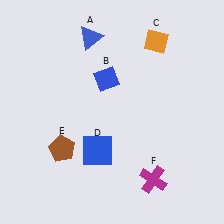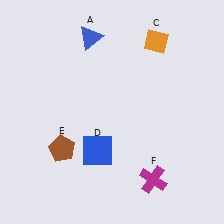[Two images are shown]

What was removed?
The blue diamond (B) was removed in Image 2.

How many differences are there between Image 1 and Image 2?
There is 1 difference between the two images.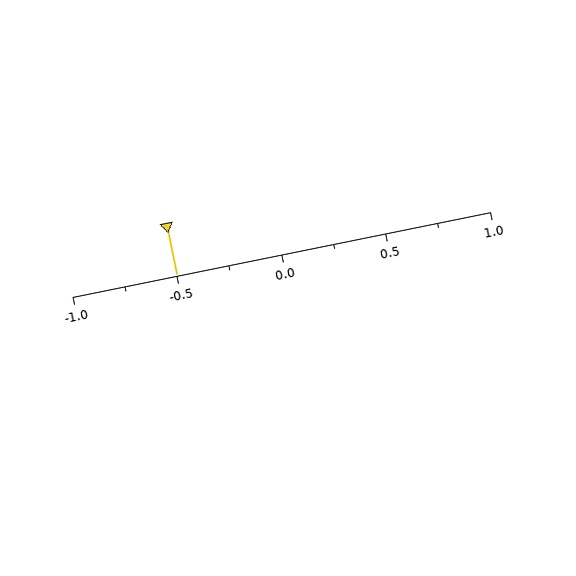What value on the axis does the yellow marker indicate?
The marker indicates approximately -0.5.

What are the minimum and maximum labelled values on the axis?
The axis runs from -1.0 to 1.0.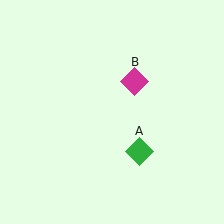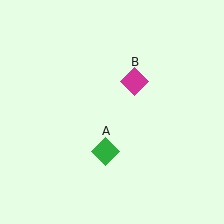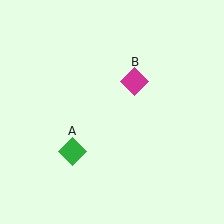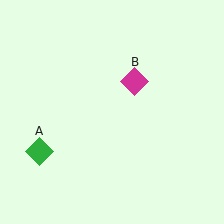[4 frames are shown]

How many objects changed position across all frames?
1 object changed position: green diamond (object A).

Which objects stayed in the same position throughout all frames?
Magenta diamond (object B) remained stationary.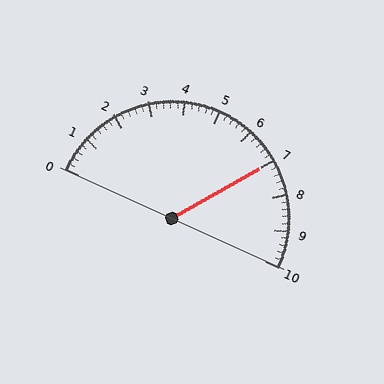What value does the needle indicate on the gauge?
The needle indicates approximately 7.0.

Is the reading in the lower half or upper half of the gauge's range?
The reading is in the upper half of the range (0 to 10).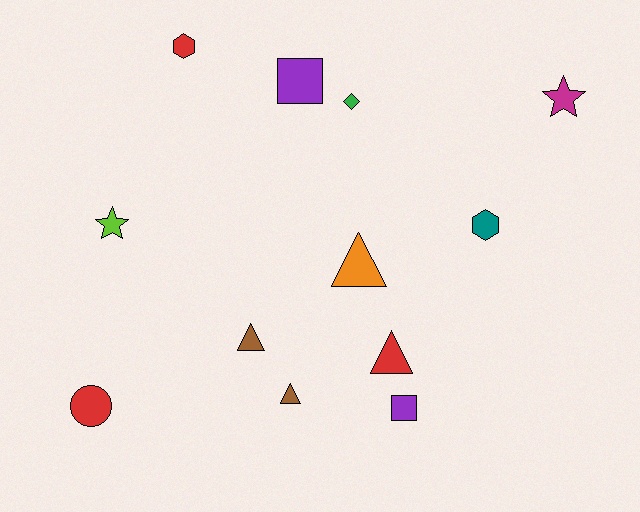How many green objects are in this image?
There is 1 green object.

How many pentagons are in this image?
There are no pentagons.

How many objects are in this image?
There are 12 objects.